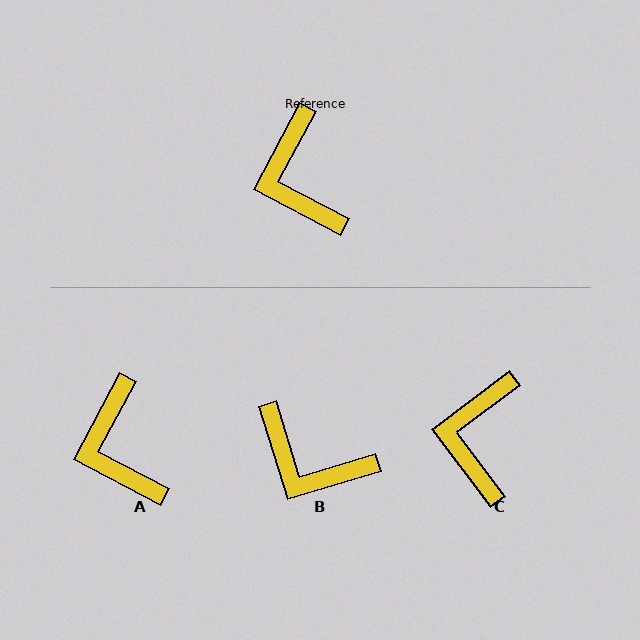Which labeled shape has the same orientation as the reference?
A.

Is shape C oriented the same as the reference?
No, it is off by about 25 degrees.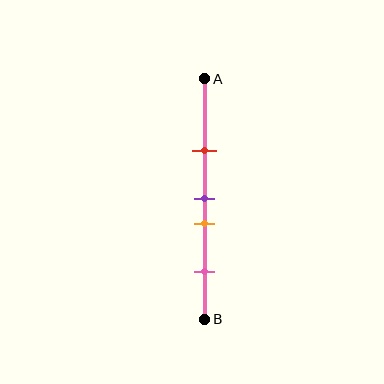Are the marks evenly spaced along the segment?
No, the marks are not evenly spaced.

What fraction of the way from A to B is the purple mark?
The purple mark is approximately 50% (0.5) of the way from A to B.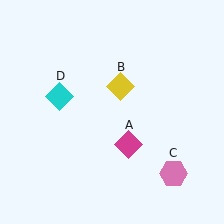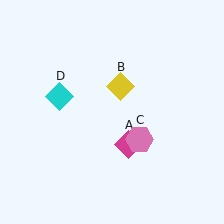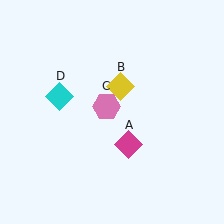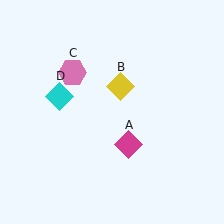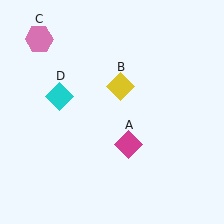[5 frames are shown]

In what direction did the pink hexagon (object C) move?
The pink hexagon (object C) moved up and to the left.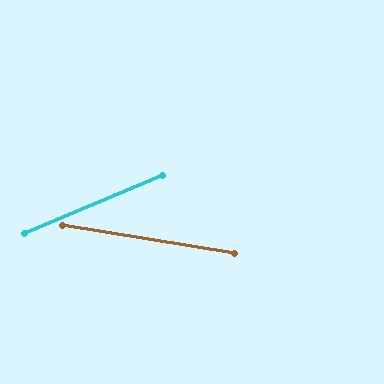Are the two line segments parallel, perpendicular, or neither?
Neither parallel nor perpendicular — they differ by about 32°.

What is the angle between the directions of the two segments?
Approximately 32 degrees.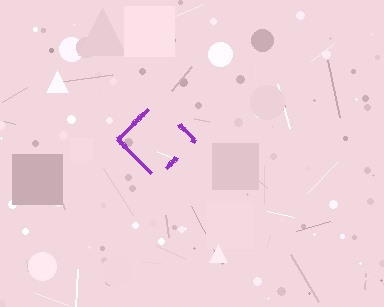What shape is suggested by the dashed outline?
The dashed outline suggests a diamond.